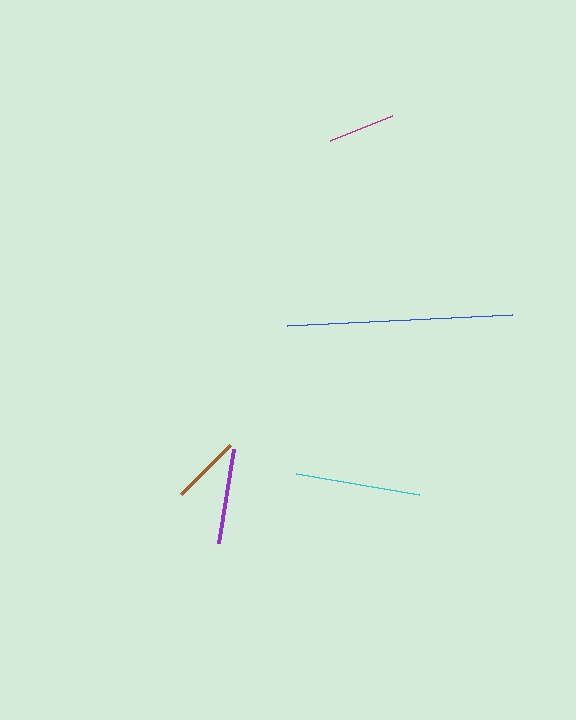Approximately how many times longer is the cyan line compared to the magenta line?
The cyan line is approximately 1.9 times the length of the magenta line.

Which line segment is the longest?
The blue line is the longest at approximately 225 pixels.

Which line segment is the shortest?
The magenta line is the shortest at approximately 67 pixels.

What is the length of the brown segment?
The brown segment is approximately 69 pixels long.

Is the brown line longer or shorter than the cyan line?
The cyan line is longer than the brown line.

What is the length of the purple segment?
The purple segment is approximately 95 pixels long.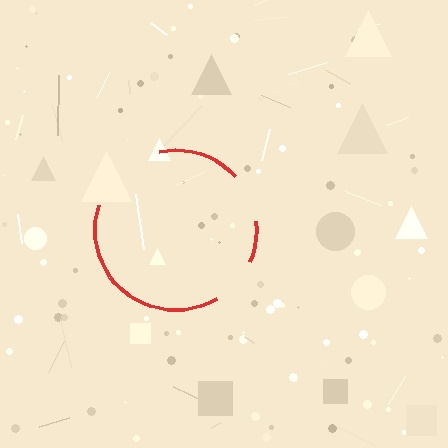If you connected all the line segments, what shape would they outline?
They would outline a circle.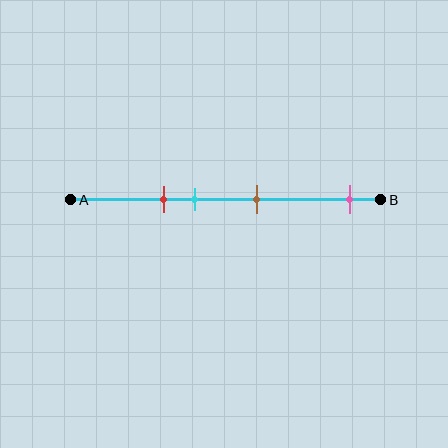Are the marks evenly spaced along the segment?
No, the marks are not evenly spaced.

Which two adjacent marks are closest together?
The red and cyan marks are the closest adjacent pair.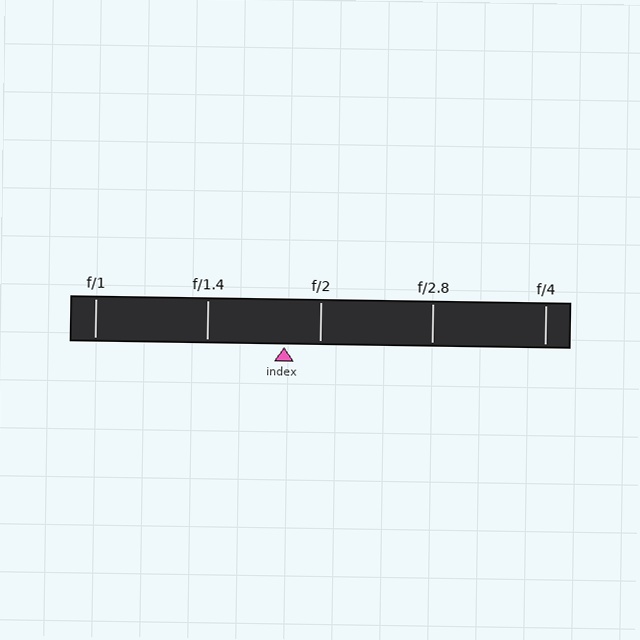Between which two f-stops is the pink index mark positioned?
The index mark is between f/1.4 and f/2.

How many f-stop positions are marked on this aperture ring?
There are 5 f-stop positions marked.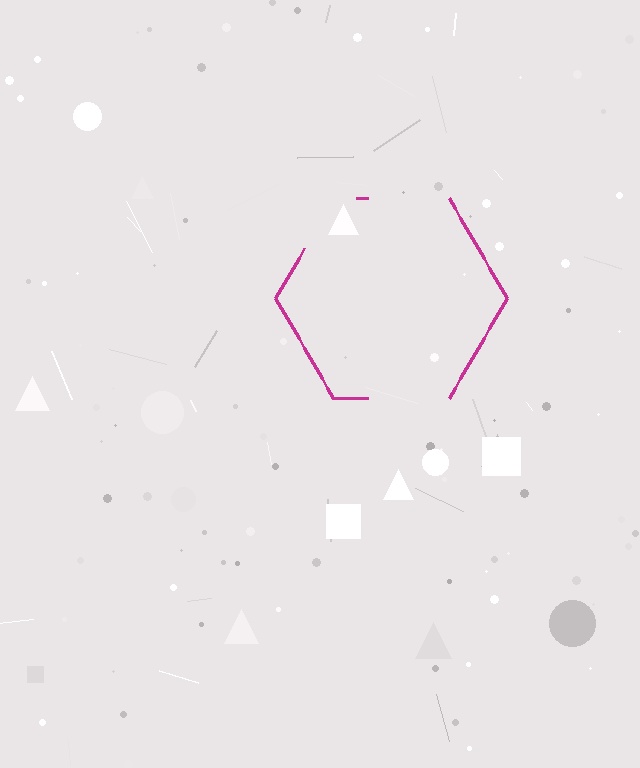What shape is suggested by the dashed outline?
The dashed outline suggests a hexagon.